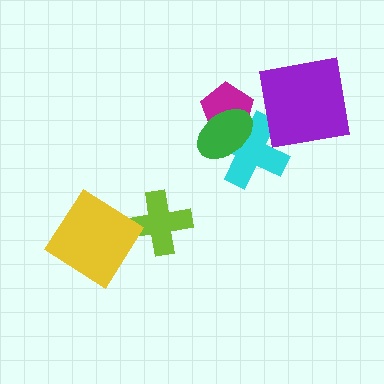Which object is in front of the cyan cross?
The green ellipse is in front of the cyan cross.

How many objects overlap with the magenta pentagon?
2 objects overlap with the magenta pentagon.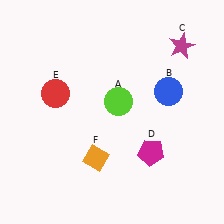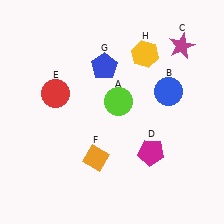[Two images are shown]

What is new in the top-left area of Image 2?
A blue pentagon (G) was added in the top-left area of Image 2.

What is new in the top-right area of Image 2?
A yellow hexagon (H) was added in the top-right area of Image 2.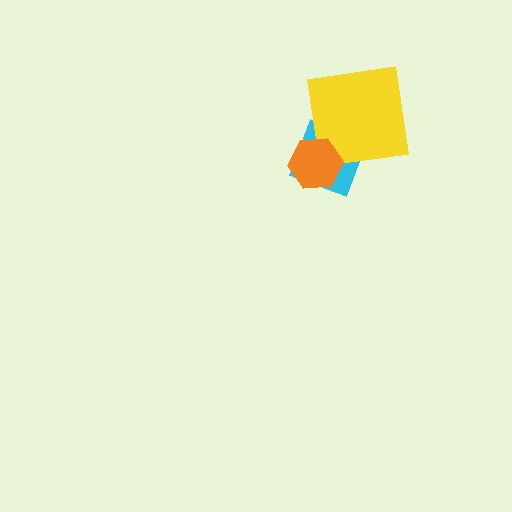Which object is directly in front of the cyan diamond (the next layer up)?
The yellow square is directly in front of the cyan diamond.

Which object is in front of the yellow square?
The orange hexagon is in front of the yellow square.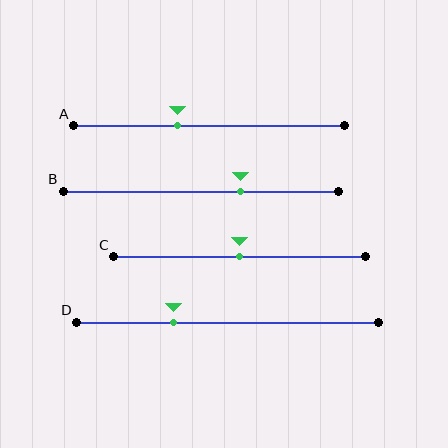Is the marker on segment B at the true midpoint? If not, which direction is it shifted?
No, the marker on segment B is shifted to the right by about 14% of the segment length.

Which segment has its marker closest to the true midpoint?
Segment C has its marker closest to the true midpoint.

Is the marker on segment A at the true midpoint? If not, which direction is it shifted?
No, the marker on segment A is shifted to the left by about 12% of the segment length.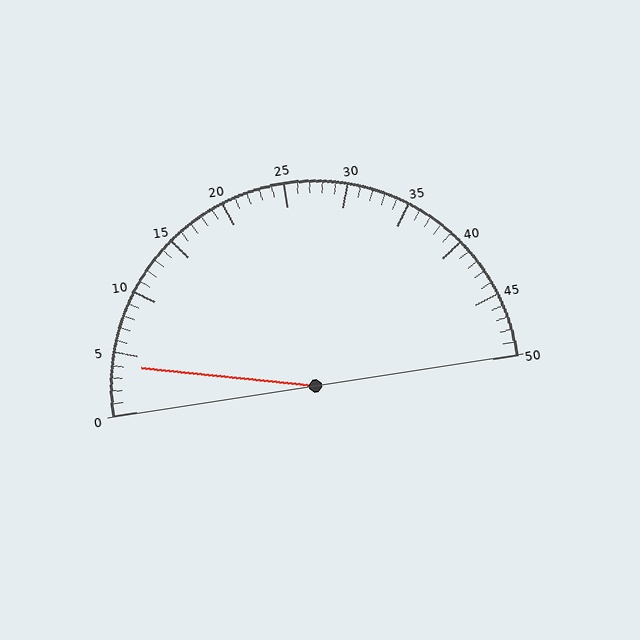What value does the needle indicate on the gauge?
The needle indicates approximately 4.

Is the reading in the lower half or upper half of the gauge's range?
The reading is in the lower half of the range (0 to 50).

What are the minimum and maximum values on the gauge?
The gauge ranges from 0 to 50.